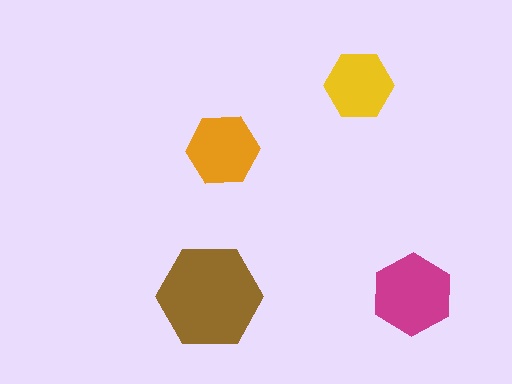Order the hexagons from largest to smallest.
the brown one, the magenta one, the orange one, the yellow one.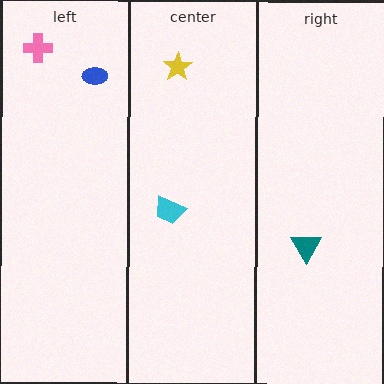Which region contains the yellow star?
The center region.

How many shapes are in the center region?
2.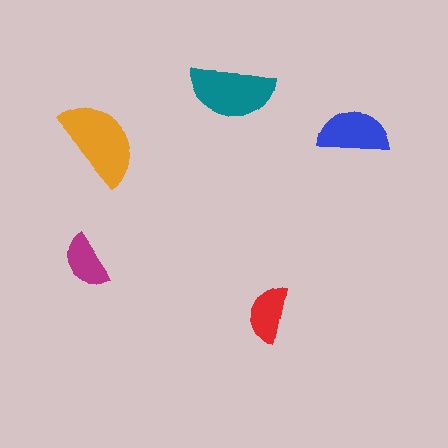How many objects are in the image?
There are 5 objects in the image.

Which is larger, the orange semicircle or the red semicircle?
The orange one.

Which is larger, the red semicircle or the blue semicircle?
The blue one.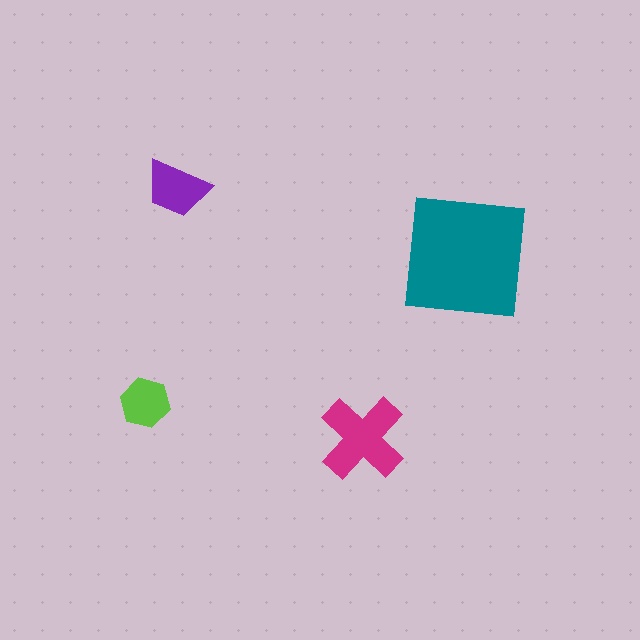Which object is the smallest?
The lime hexagon.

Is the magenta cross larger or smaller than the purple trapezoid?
Larger.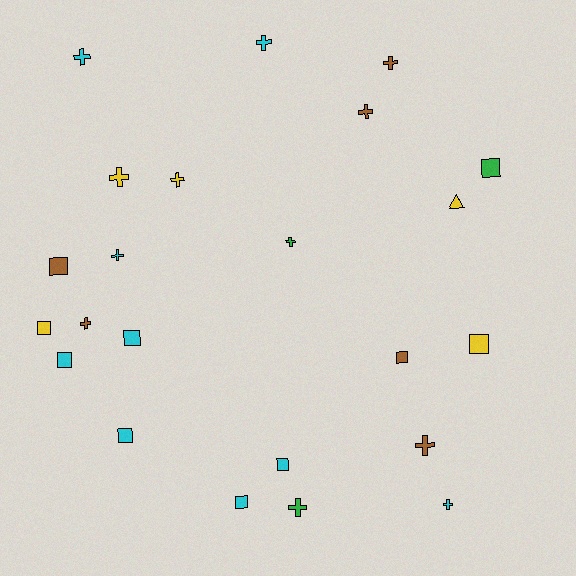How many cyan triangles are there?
There are no cyan triangles.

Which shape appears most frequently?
Cross, with 12 objects.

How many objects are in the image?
There are 23 objects.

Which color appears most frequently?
Cyan, with 9 objects.